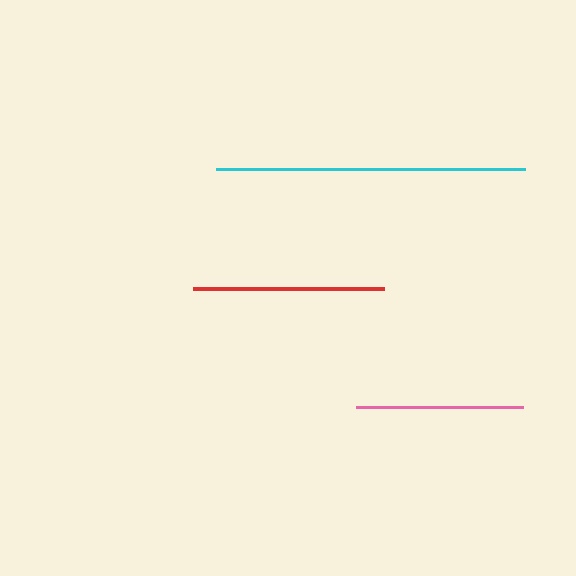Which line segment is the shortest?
The pink line is the shortest at approximately 166 pixels.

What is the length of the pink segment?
The pink segment is approximately 166 pixels long.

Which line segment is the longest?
The cyan line is the longest at approximately 309 pixels.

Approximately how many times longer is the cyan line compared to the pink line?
The cyan line is approximately 1.9 times the length of the pink line.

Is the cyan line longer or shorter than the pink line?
The cyan line is longer than the pink line.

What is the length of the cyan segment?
The cyan segment is approximately 309 pixels long.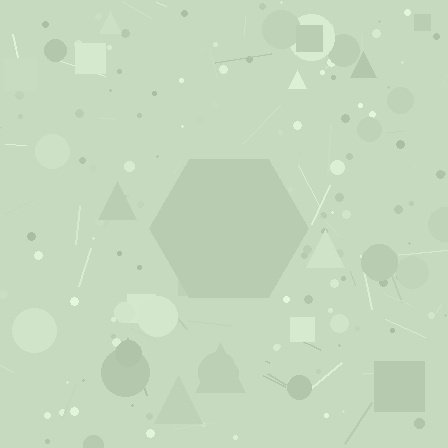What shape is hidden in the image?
A hexagon is hidden in the image.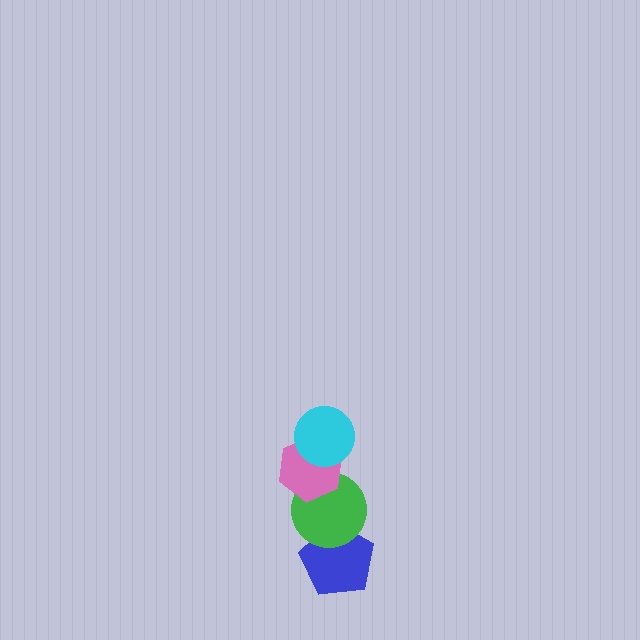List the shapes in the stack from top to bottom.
From top to bottom: the cyan circle, the pink hexagon, the green circle, the blue pentagon.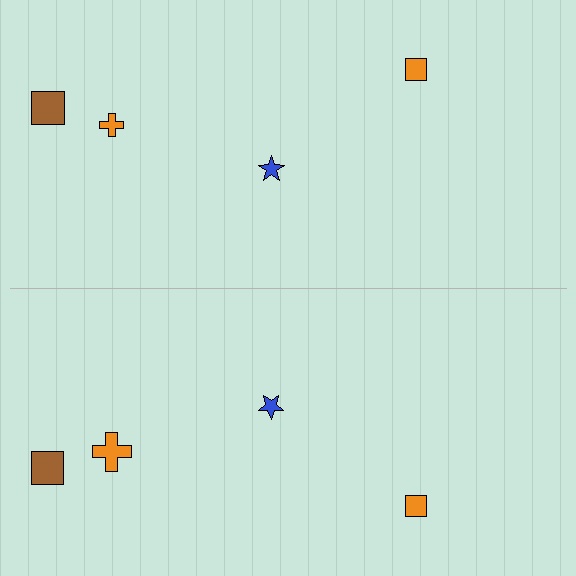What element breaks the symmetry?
The orange cross on the bottom side has a different size than its mirror counterpart.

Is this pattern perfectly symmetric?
No, the pattern is not perfectly symmetric. The orange cross on the bottom side has a different size than its mirror counterpart.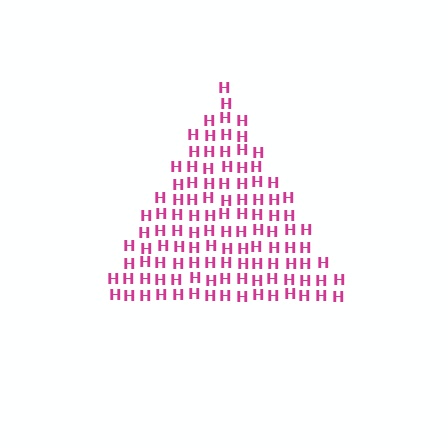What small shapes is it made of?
It is made of small letter H's.